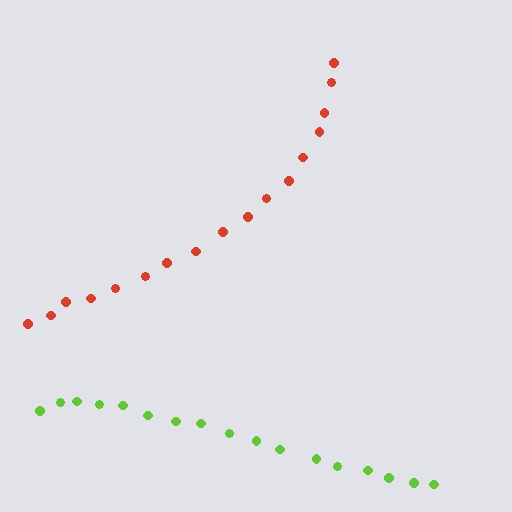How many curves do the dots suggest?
There are 2 distinct paths.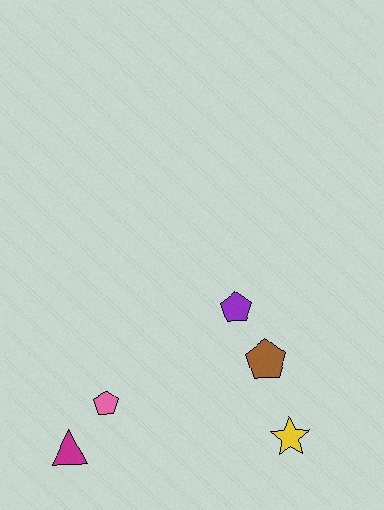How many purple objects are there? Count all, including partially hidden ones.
There is 1 purple object.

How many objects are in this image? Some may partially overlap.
There are 5 objects.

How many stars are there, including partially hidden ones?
There is 1 star.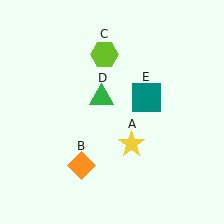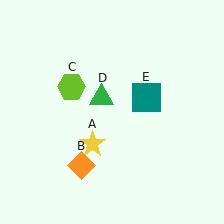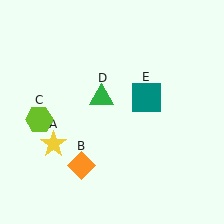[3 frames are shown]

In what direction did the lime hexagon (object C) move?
The lime hexagon (object C) moved down and to the left.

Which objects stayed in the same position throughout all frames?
Orange diamond (object B) and green triangle (object D) and teal square (object E) remained stationary.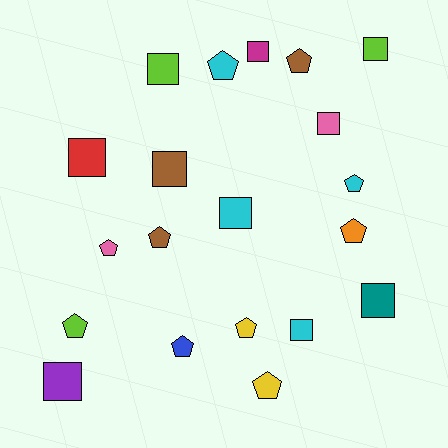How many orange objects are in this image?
There is 1 orange object.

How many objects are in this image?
There are 20 objects.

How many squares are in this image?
There are 10 squares.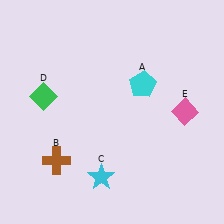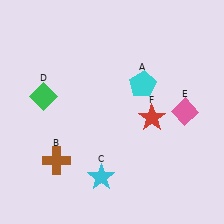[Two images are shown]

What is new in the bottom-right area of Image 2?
A red star (F) was added in the bottom-right area of Image 2.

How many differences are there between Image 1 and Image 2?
There is 1 difference between the two images.